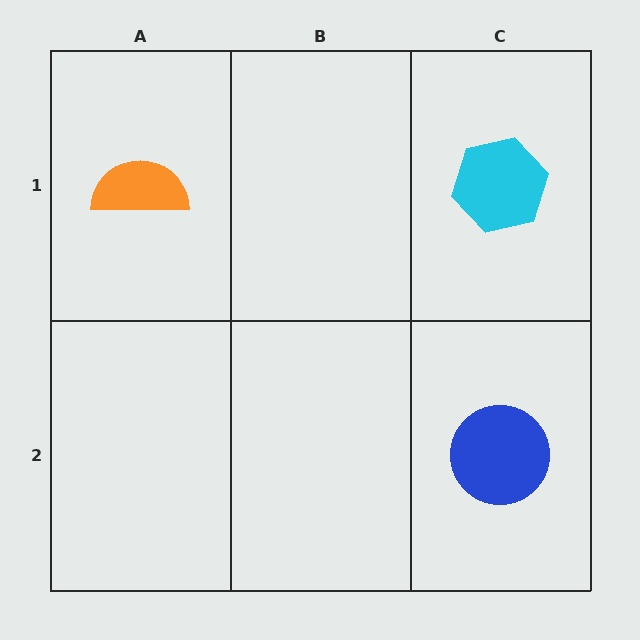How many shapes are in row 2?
1 shape.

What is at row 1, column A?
An orange semicircle.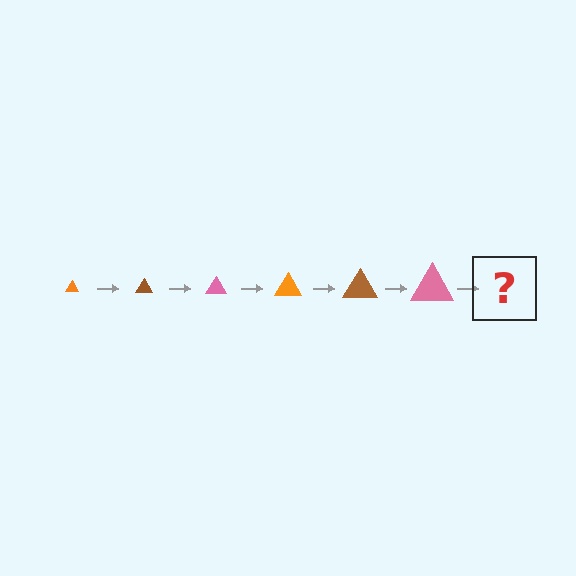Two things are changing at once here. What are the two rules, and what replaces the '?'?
The two rules are that the triangle grows larger each step and the color cycles through orange, brown, and pink. The '?' should be an orange triangle, larger than the previous one.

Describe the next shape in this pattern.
It should be an orange triangle, larger than the previous one.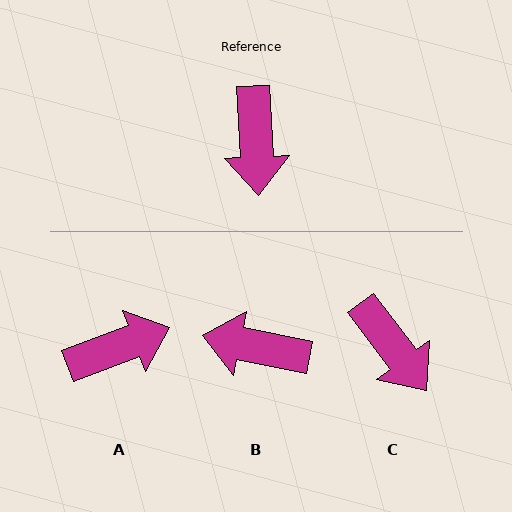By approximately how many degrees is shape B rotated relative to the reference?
Approximately 104 degrees clockwise.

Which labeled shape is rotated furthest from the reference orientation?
A, about 107 degrees away.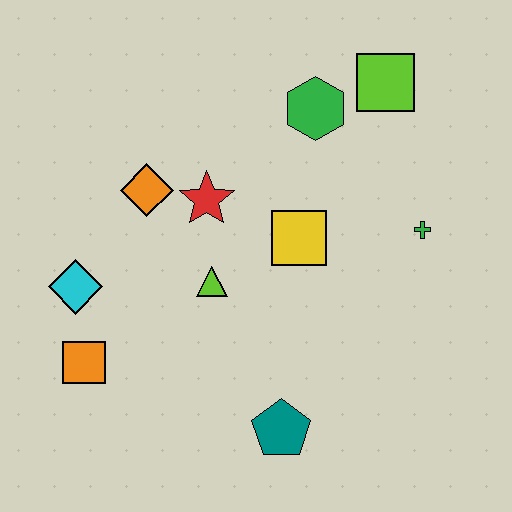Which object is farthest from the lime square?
The orange square is farthest from the lime square.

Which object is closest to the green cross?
The yellow square is closest to the green cross.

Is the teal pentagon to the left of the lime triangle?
No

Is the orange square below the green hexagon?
Yes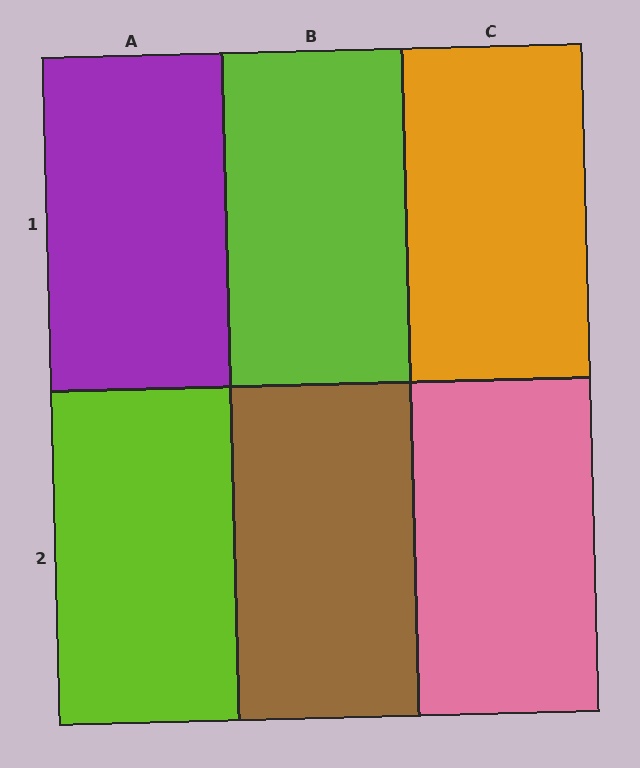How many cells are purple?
1 cell is purple.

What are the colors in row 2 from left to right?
Lime, brown, pink.